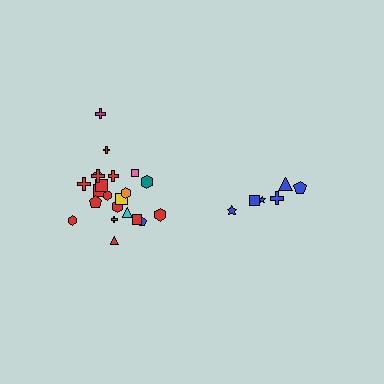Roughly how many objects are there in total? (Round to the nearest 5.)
Roughly 30 objects in total.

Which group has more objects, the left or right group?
The left group.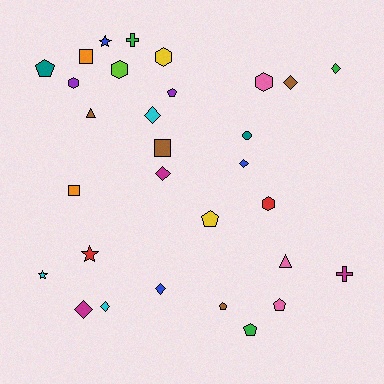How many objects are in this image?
There are 30 objects.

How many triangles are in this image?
There are 2 triangles.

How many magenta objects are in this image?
There are 3 magenta objects.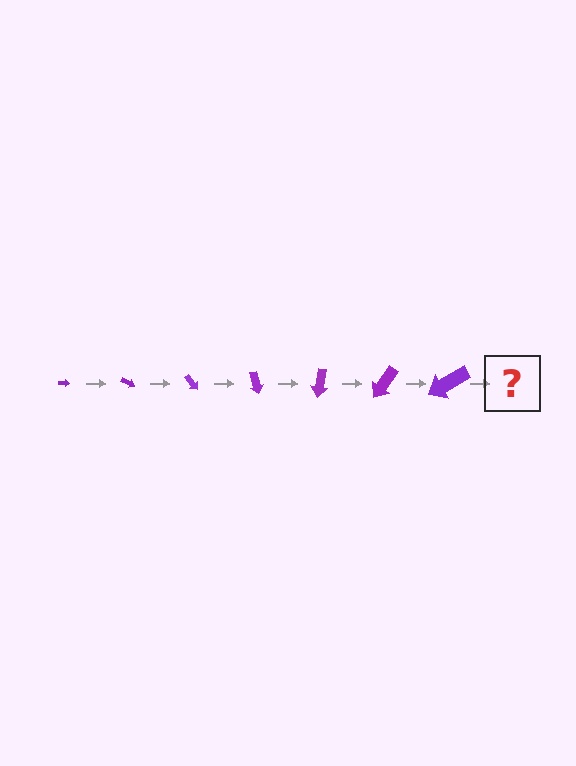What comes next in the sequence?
The next element should be an arrow, larger than the previous one and rotated 175 degrees from the start.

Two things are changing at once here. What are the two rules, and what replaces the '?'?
The two rules are that the arrow grows larger each step and it rotates 25 degrees each step. The '?' should be an arrow, larger than the previous one and rotated 175 degrees from the start.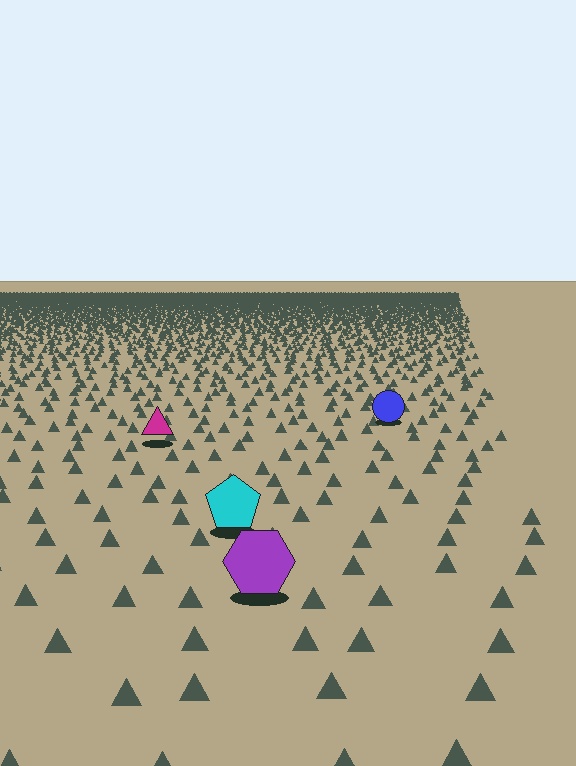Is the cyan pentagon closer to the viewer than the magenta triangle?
Yes. The cyan pentagon is closer — you can tell from the texture gradient: the ground texture is coarser near it.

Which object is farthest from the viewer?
The blue circle is farthest from the viewer. It appears smaller and the ground texture around it is denser.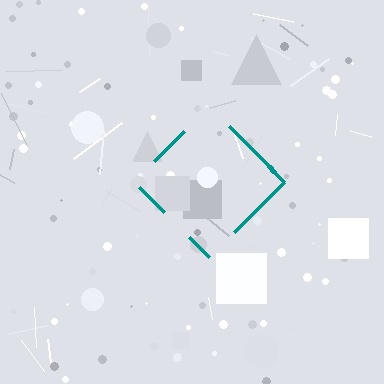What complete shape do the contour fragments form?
The contour fragments form a diamond.